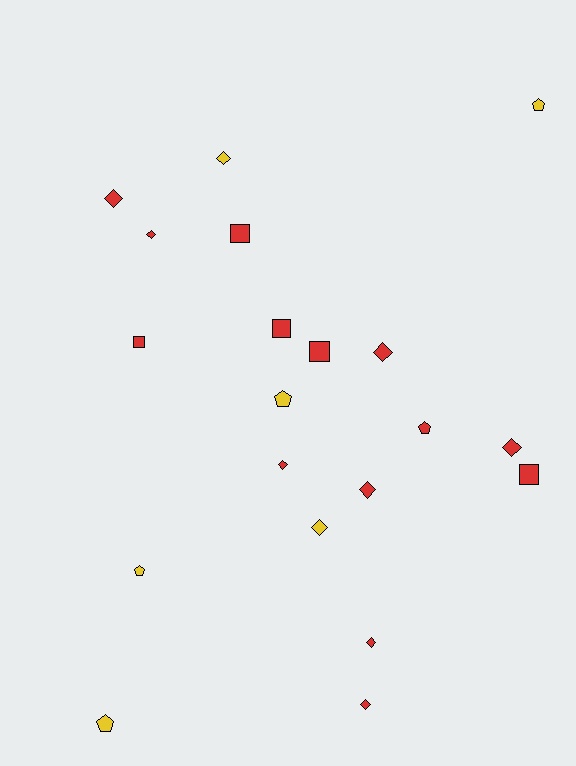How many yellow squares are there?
There are no yellow squares.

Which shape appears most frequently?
Diamond, with 10 objects.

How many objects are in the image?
There are 20 objects.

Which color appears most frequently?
Red, with 14 objects.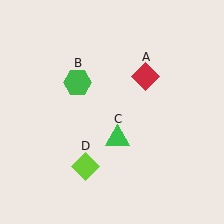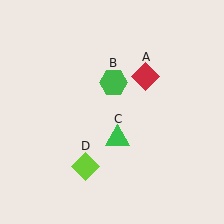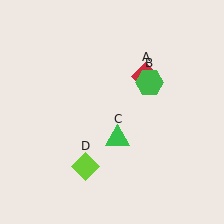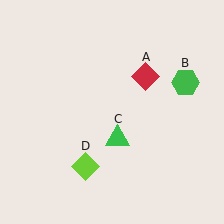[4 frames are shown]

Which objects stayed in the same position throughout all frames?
Red diamond (object A) and green triangle (object C) and lime diamond (object D) remained stationary.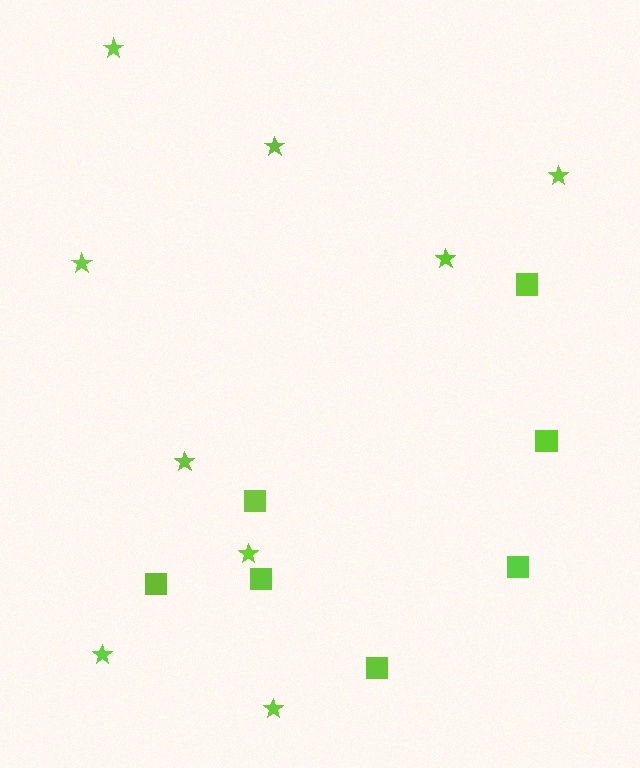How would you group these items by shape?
There are 2 groups: one group of stars (9) and one group of squares (7).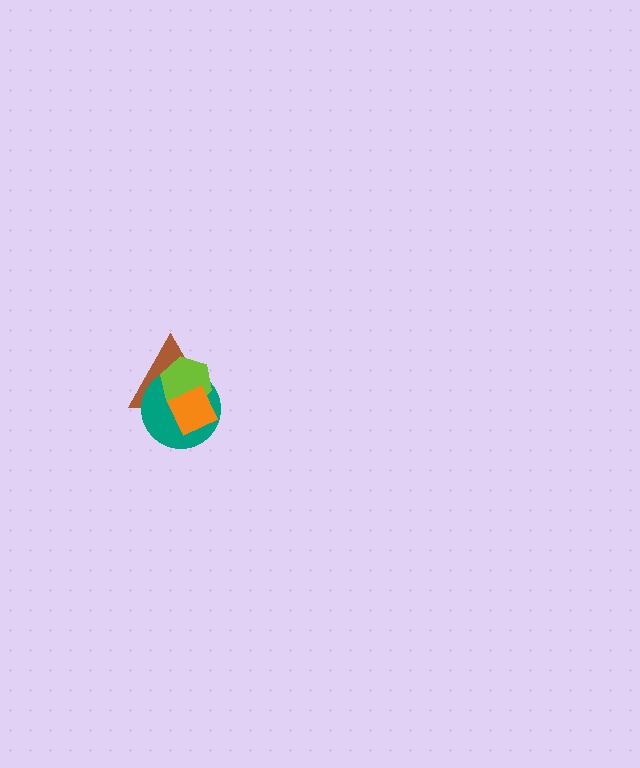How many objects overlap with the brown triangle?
3 objects overlap with the brown triangle.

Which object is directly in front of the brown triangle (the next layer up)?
The teal circle is directly in front of the brown triangle.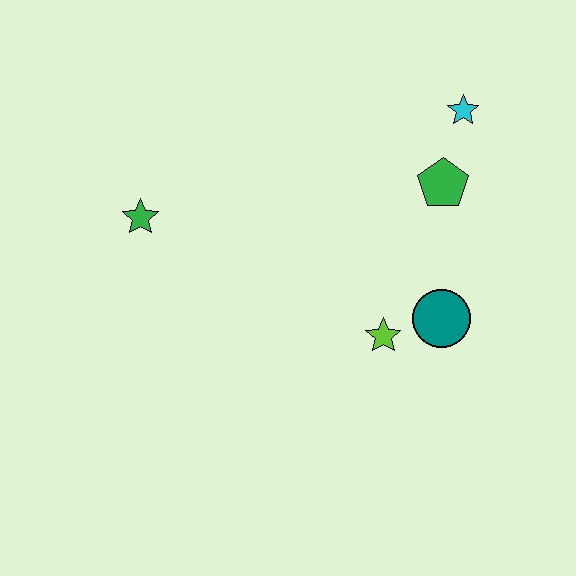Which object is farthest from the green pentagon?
The green star is farthest from the green pentagon.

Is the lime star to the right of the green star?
Yes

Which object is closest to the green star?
The lime star is closest to the green star.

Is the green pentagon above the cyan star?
No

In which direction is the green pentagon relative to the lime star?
The green pentagon is above the lime star.